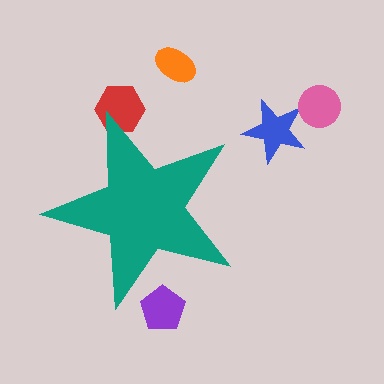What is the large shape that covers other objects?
A teal star.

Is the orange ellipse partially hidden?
No, the orange ellipse is fully visible.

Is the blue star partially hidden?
No, the blue star is fully visible.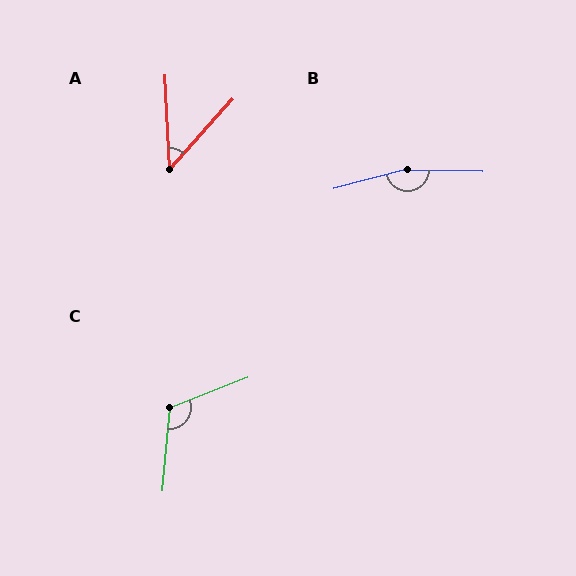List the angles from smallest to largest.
A (45°), C (116°), B (164°).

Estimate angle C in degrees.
Approximately 116 degrees.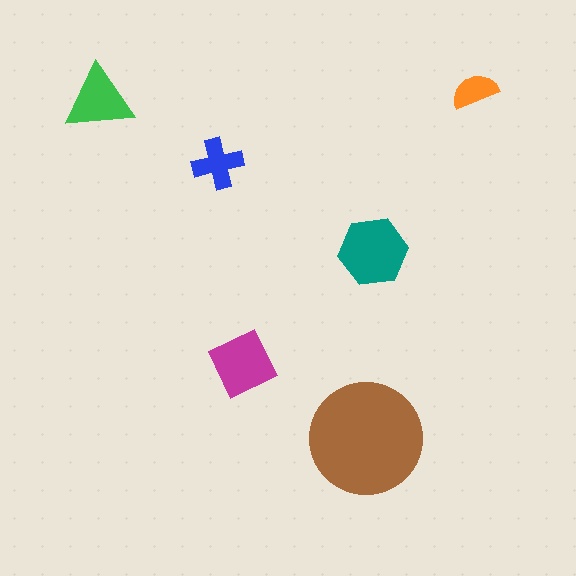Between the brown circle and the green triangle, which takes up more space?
The brown circle.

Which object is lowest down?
The brown circle is bottommost.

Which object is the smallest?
The orange semicircle.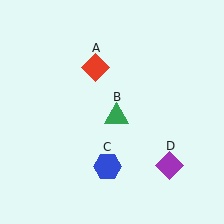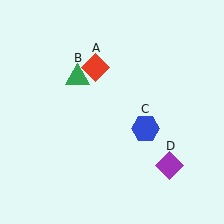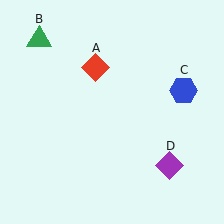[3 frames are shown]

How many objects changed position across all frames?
2 objects changed position: green triangle (object B), blue hexagon (object C).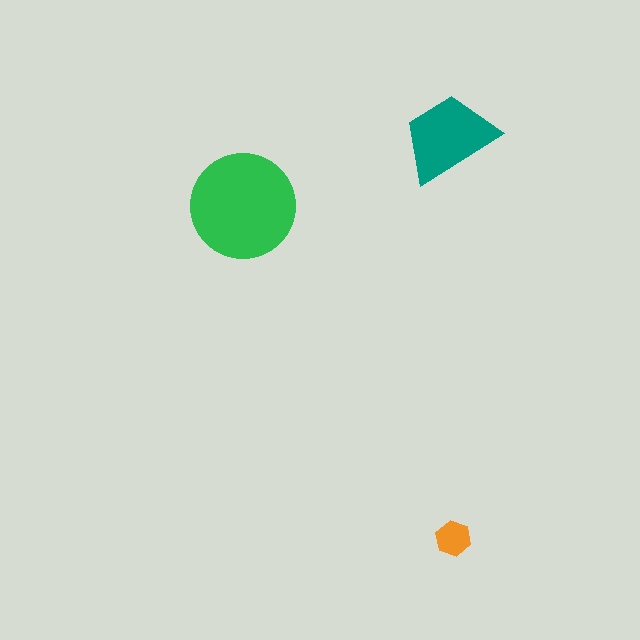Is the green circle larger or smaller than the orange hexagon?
Larger.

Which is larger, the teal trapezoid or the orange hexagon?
The teal trapezoid.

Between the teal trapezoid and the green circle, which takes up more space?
The green circle.